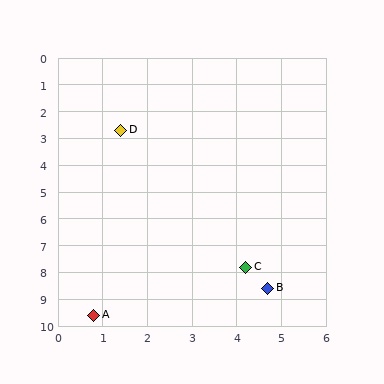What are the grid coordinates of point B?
Point B is at approximately (4.7, 8.6).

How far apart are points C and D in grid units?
Points C and D are about 5.8 grid units apart.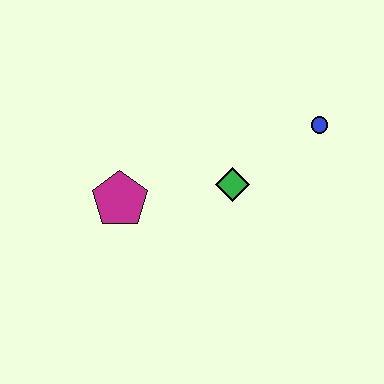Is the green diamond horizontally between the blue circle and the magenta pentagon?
Yes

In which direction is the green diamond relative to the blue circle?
The green diamond is to the left of the blue circle.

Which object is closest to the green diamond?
The blue circle is closest to the green diamond.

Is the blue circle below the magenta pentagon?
No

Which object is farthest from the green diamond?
The magenta pentagon is farthest from the green diamond.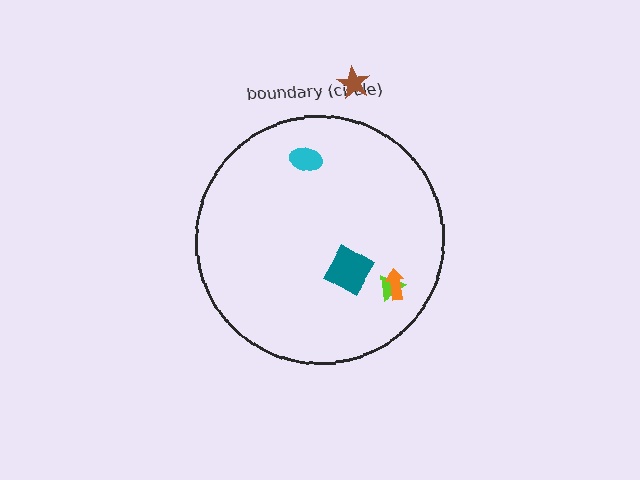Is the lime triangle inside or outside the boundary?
Inside.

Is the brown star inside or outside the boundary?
Outside.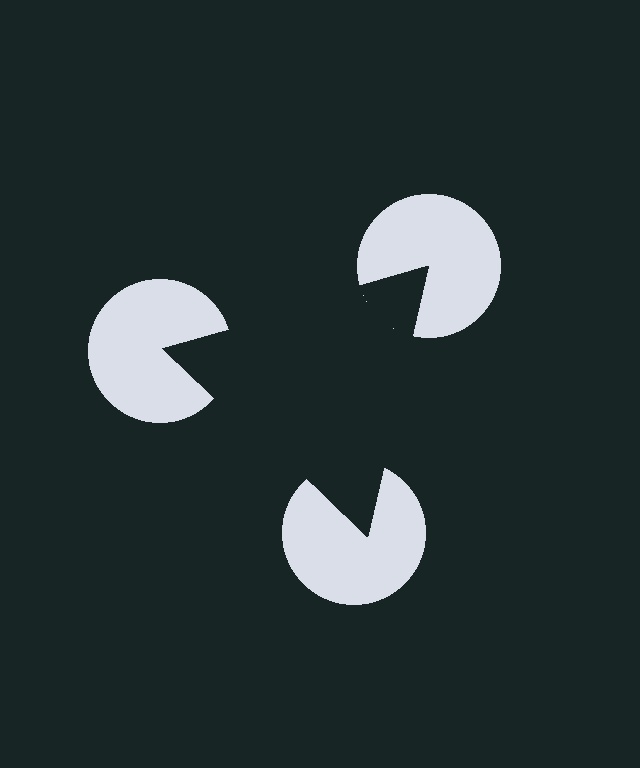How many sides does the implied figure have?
3 sides.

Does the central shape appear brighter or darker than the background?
It typically appears slightly darker than the background, even though no actual brightness change is drawn.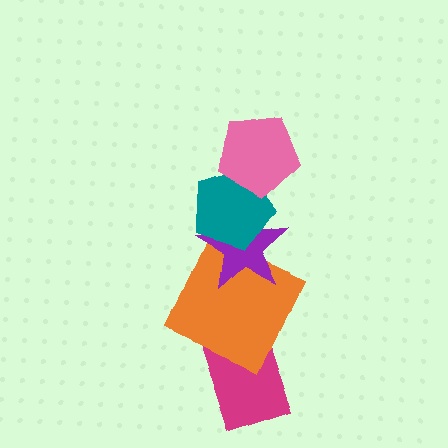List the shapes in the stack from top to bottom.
From top to bottom: the pink pentagon, the teal pentagon, the purple star, the orange square, the magenta rectangle.